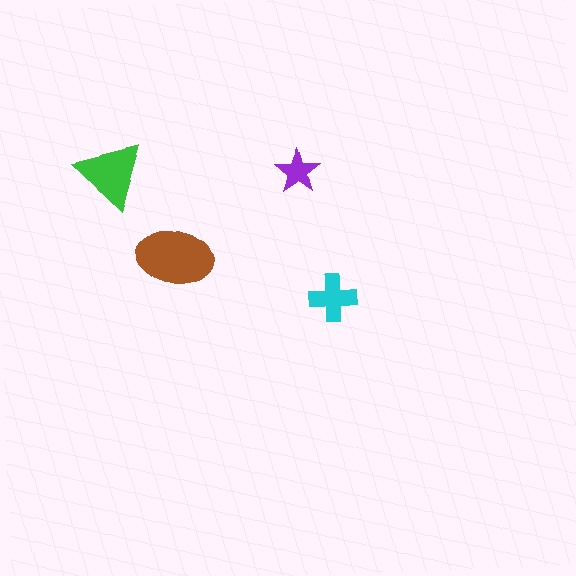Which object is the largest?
The brown ellipse.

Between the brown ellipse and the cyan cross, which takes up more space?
The brown ellipse.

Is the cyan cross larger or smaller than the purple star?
Larger.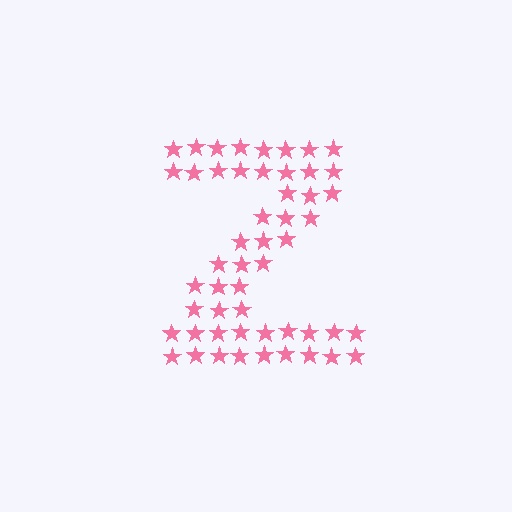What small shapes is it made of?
It is made of small stars.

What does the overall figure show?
The overall figure shows the letter Z.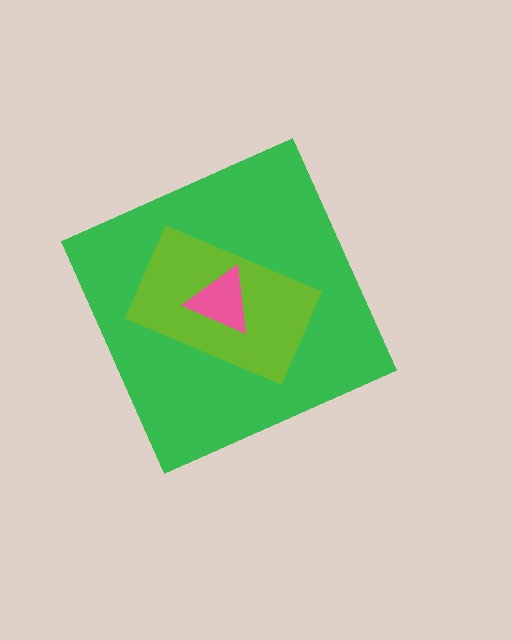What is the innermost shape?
The pink triangle.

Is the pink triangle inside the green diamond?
Yes.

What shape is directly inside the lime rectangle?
The pink triangle.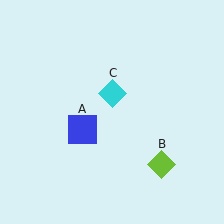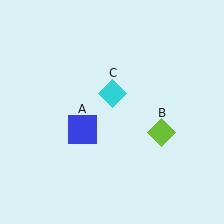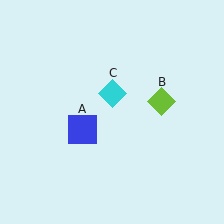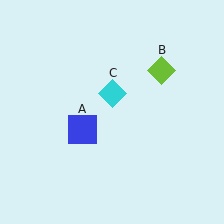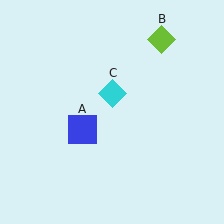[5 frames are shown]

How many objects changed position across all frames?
1 object changed position: lime diamond (object B).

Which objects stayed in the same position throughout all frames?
Blue square (object A) and cyan diamond (object C) remained stationary.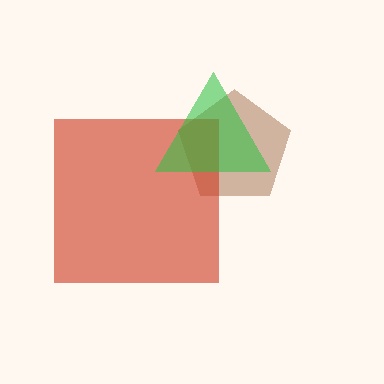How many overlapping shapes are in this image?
There are 3 overlapping shapes in the image.